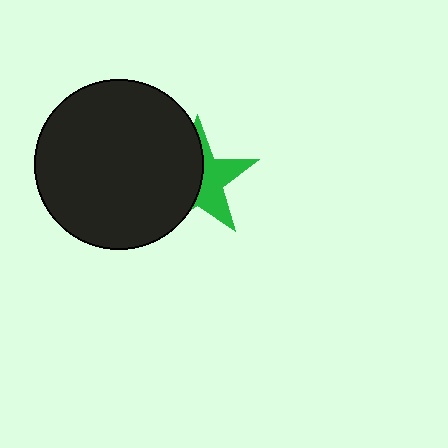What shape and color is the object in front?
The object in front is a black circle.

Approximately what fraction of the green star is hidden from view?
Roughly 54% of the green star is hidden behind the black circle.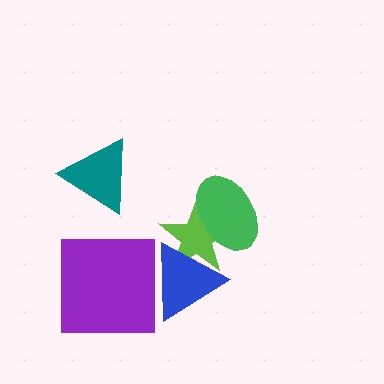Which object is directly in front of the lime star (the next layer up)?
The blue triangle is directly in front of the lime star.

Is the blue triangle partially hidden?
Yes, it is partially covered by another shape.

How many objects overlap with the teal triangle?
0 objects overlap with the teal triangle.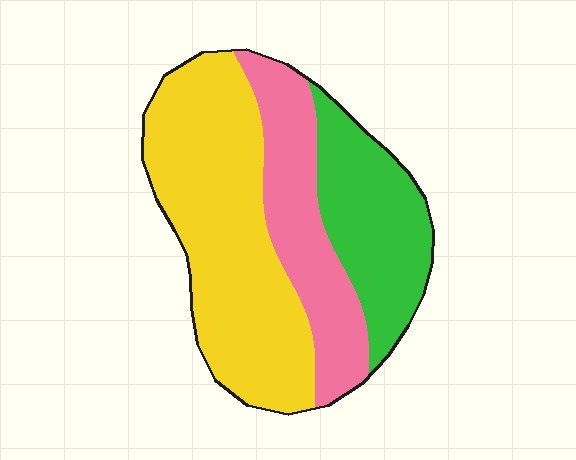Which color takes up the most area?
Yellow, at roughly 50%.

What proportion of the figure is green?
Green takes up between a quarter and a half of the figure.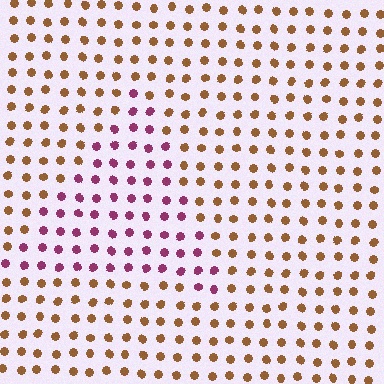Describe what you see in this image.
The image is filled with small brown elements in a uniform arrangement. A triangle-shaped region is visible where the elements are tinted to a slightly different hue, forming a subtle color boundary.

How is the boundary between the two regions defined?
The boundary is defined purely by a slight shift in hue (about 64 degrees). Spacing, size, and orientation are identical on both sides.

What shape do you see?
I see a triangle.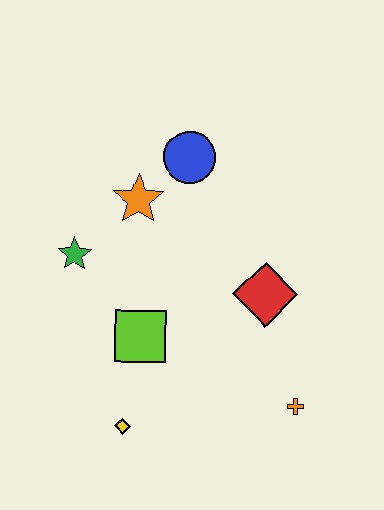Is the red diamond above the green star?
No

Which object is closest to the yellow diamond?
The lime square is closest to the yellow diamond.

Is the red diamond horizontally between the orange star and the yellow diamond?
No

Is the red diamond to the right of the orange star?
Yes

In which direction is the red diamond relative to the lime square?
The red diamond is to the right of the lime square.